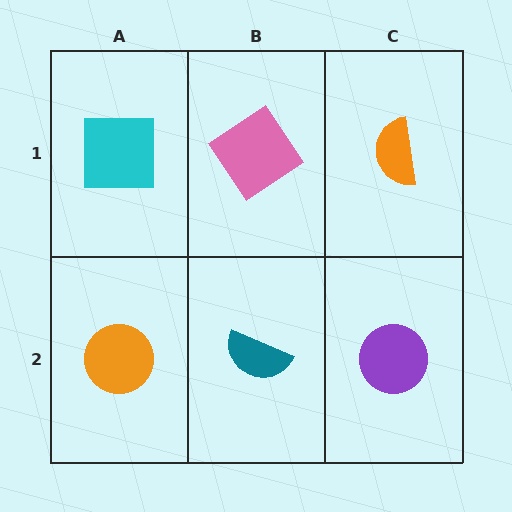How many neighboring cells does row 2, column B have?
3.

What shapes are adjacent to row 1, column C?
A purple circle (row 2, column C), a pink diamond (row 1, column B).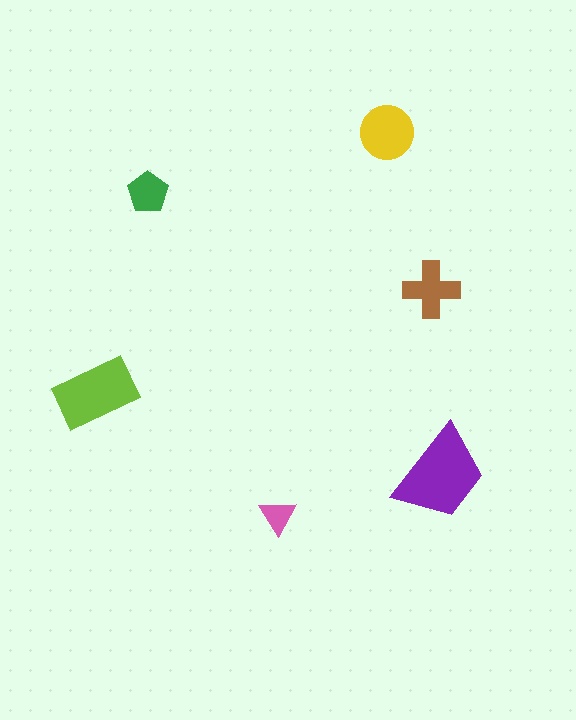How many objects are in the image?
There are 6 objects in the image.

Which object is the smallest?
The pink triangle.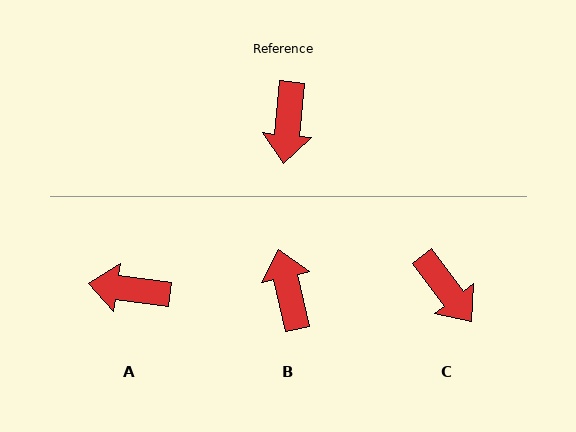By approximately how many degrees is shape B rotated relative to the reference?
Approximately 161 degrees clockwise.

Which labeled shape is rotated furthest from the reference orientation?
B, about 161 degrees away.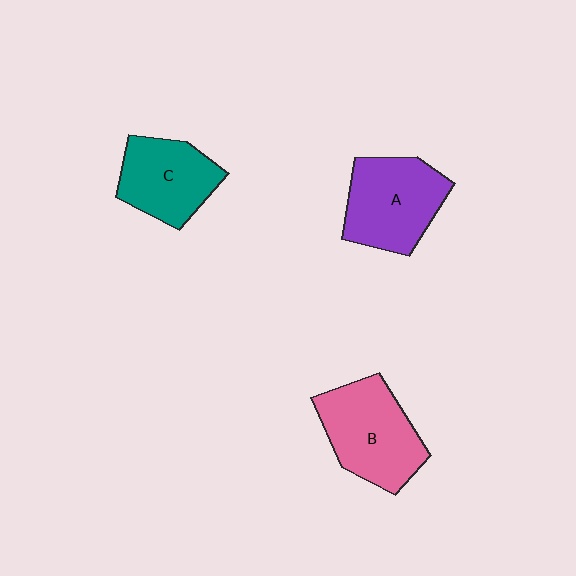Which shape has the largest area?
Shape B (pink).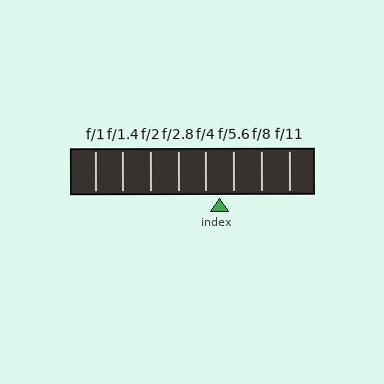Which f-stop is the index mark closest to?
The index mark is closest to f/4.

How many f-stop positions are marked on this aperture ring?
There are 8 f-stop positions marked.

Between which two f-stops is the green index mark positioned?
The index mark is between f/4 and f/5.6.